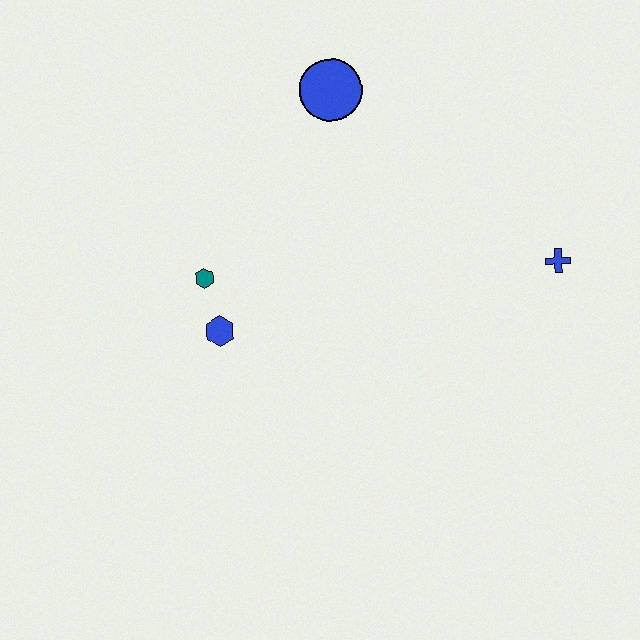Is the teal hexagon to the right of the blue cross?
No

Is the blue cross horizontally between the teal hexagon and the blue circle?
No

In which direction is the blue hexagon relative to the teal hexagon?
The blue hexagon is below the teal hexagon.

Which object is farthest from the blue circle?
The blue cross is farthest from the blue circle.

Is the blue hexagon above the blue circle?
No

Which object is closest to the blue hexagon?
The teal hexagon is closest to the blue hexagon.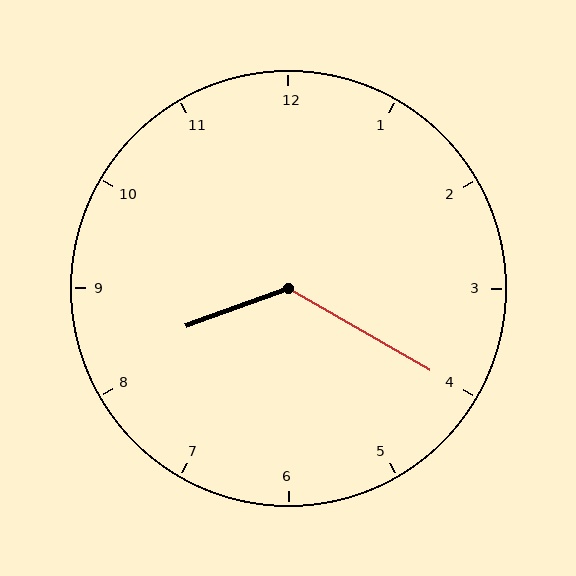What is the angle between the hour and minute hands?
Approximately 130 degrees.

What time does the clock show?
8:20.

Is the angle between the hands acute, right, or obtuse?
It is obtuse.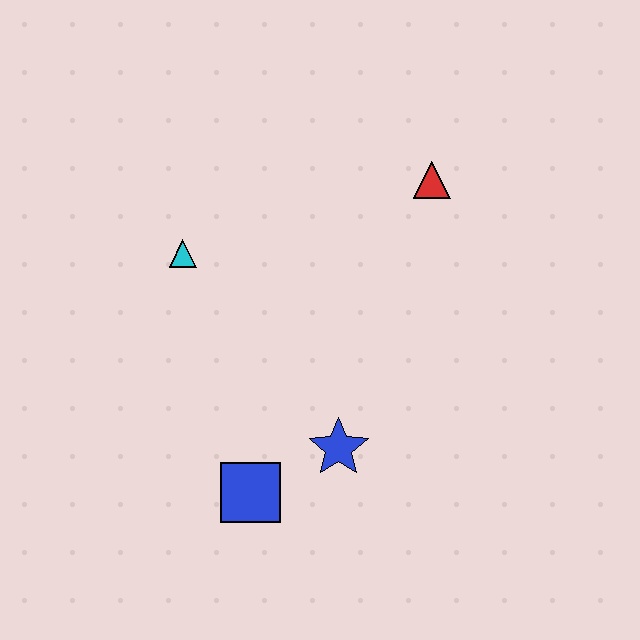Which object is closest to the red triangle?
The cyan triangle is closest to the red triangle.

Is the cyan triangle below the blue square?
No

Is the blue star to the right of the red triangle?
No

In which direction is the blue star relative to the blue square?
The blue star is to the right of the blue square.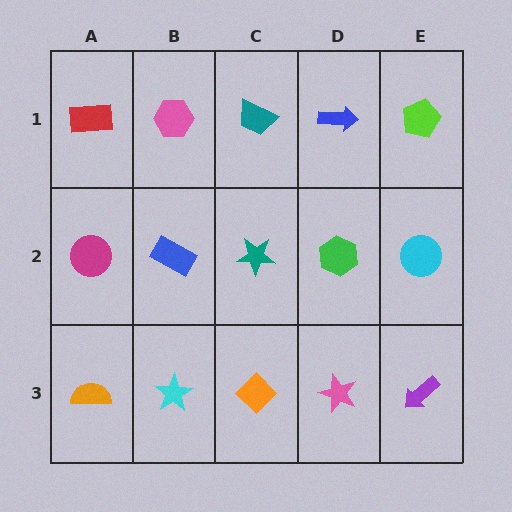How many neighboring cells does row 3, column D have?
3.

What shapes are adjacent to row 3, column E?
A cyan circle (row 2, column E), a pink star (row 3, column D).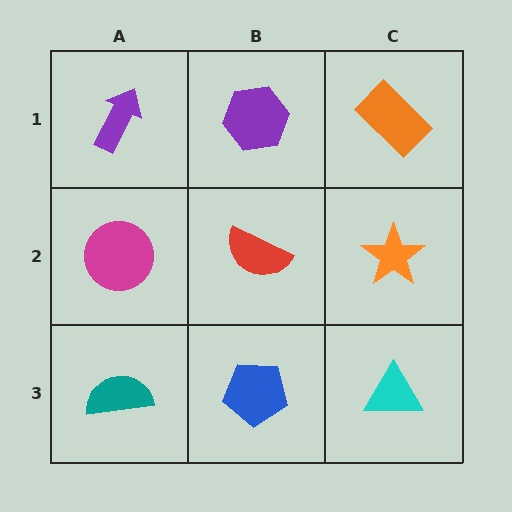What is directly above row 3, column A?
A magenta circle.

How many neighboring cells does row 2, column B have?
4.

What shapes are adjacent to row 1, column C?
An orange star (row 2, column C), a purple hexagon (row 1, column B).